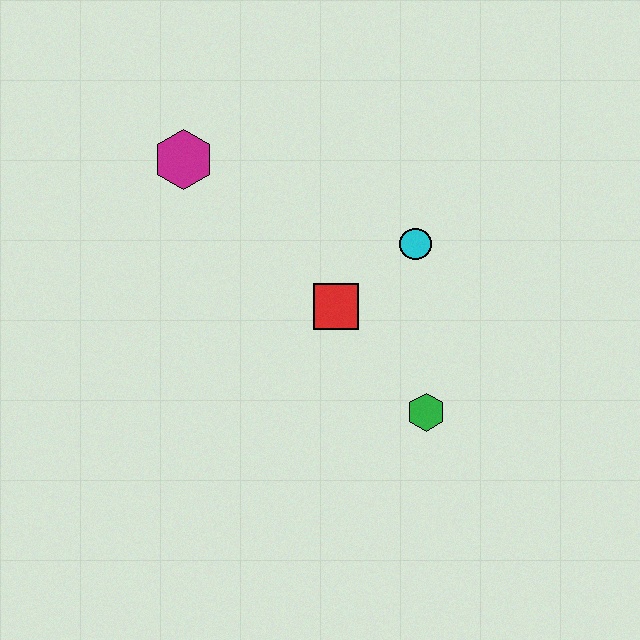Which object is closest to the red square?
The cyan circle is closest to the red square.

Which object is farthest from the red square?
The magenta hexagon is farthest from the red square.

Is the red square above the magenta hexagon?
No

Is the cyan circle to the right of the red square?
Yes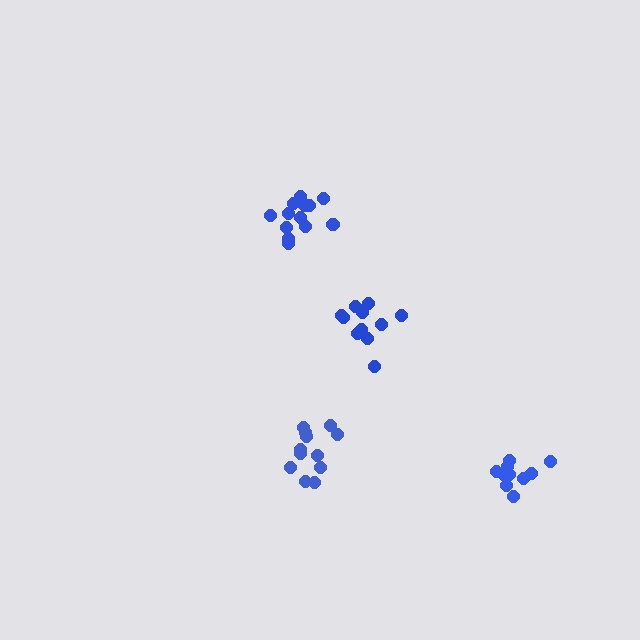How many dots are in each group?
Group 1: 12 dots, Group 2: 13 dots, Group 3: 11 dots, Group 4: 10 dots (46 total).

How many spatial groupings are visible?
There are 4 spatial groupings.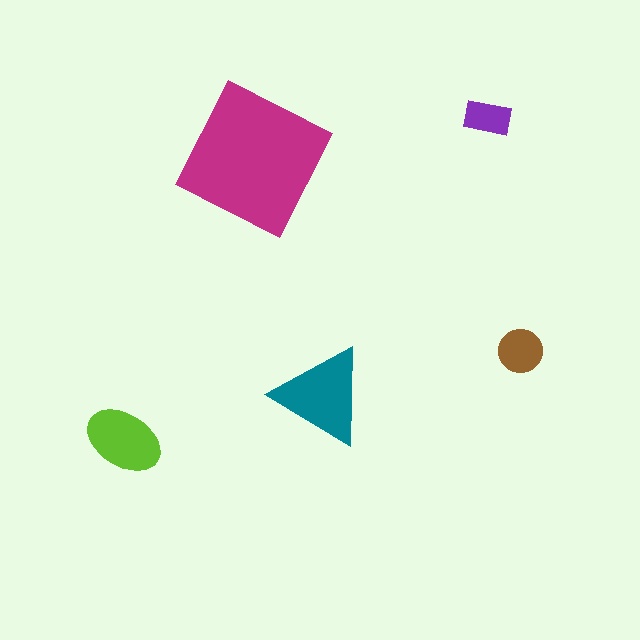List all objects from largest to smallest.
The magenta square, the teal triangle, the lime ellipse, the brown circle, the purple rectangle.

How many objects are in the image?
There are 5 objects in the image.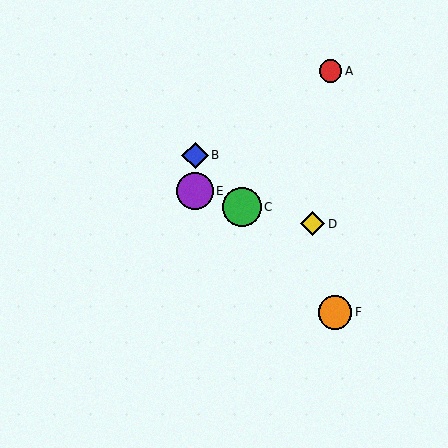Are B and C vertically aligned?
No, B is at x≈195 and C is at x≈242.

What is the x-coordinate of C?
Object C is at x≈242.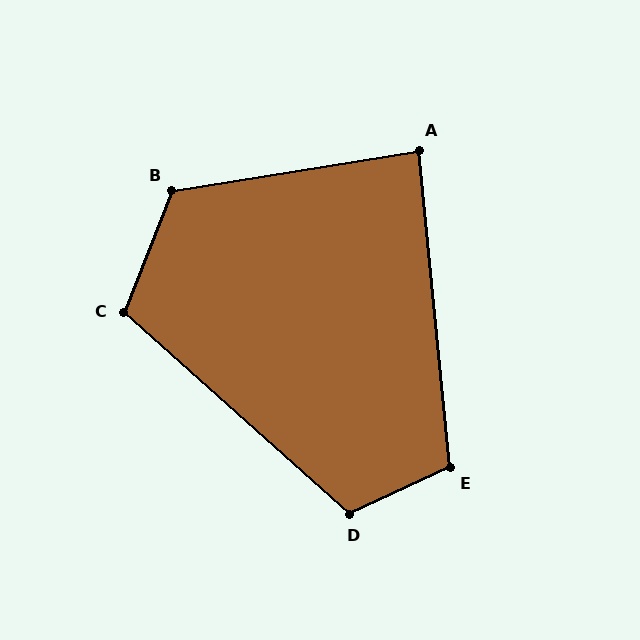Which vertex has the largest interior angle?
B, at approximately 121 degrees.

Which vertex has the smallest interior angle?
A, at approximately 86 degrees.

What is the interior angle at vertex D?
Approximately 113 degrees (obtuse).